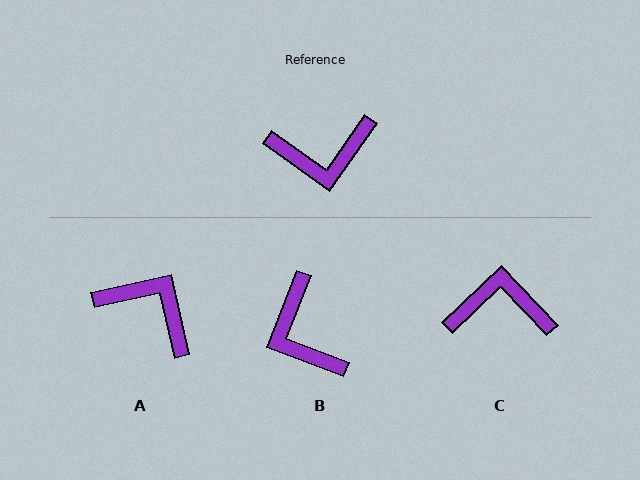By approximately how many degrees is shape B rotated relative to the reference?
Approximately 76 degrees clockwise.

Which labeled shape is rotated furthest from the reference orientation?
C, about 169 degrees away.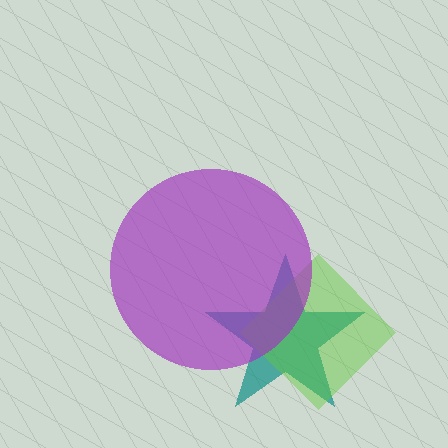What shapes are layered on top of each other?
The layered shapes are: a teal star, a lime diamond, a purple circle.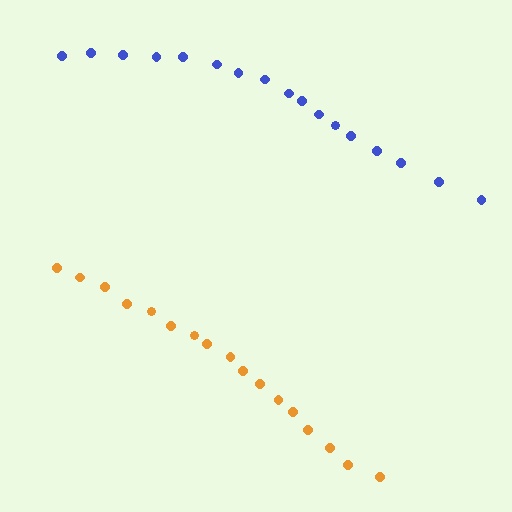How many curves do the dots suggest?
There are 2 distinct paths.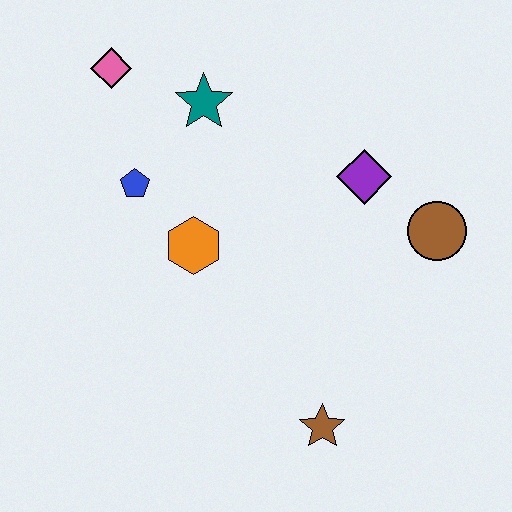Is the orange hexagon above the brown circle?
No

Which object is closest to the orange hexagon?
The blue pentagon is closest to the orange hexagon.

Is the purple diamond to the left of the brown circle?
Yes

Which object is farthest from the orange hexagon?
The brown circle is farthest from the orange hexagon.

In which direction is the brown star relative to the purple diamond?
The brown star is below the purple diamond.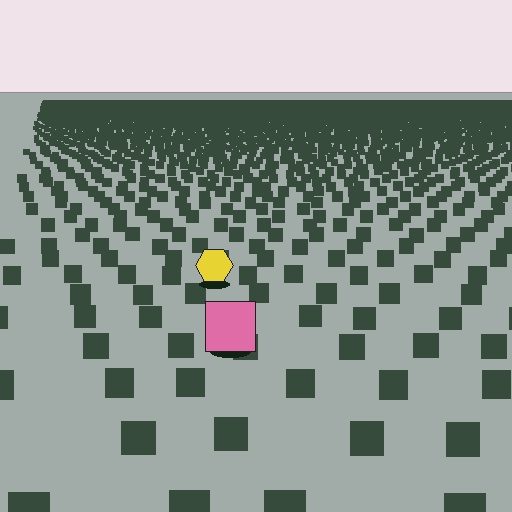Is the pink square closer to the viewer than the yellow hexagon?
Yes. The pink square is closer — you can tell from the texture gradient: the ground texture is coarser near it.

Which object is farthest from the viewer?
The yellow hexagon is farthest from the viewer. It appears smaller and the ground texture around it is denser.